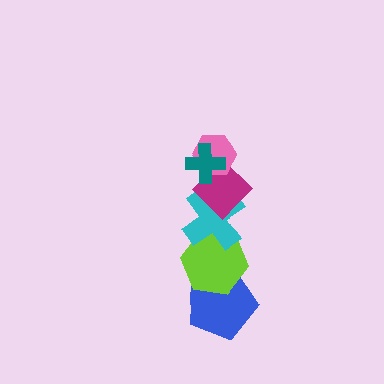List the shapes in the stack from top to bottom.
From top to bottom: the teal cross, the pink hexagon, the magenta diamond, the cyan cross, the lime hexagon, the blue pentagon.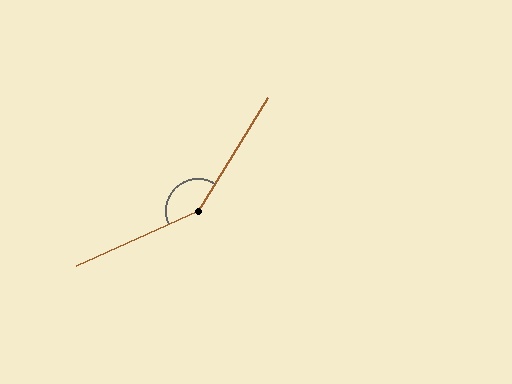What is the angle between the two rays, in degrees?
Approximately 146 degrees.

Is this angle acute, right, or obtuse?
It is obtuse.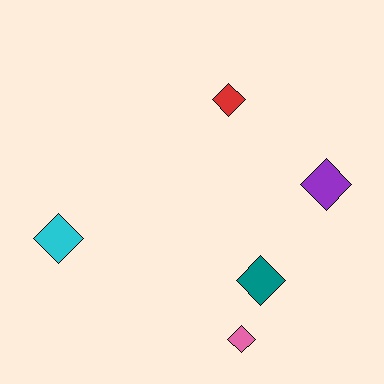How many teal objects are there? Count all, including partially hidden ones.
There is 1 teal object.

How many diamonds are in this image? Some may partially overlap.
There are 5 diamonds.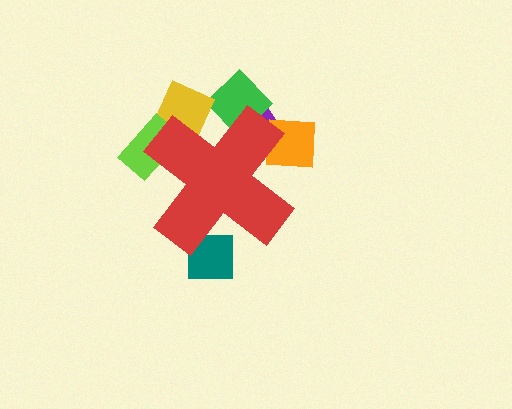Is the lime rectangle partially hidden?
Yes, the lime rectangle is partially hidden behind the red cross.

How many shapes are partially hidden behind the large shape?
6 shapes are partially hidden.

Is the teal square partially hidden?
Yes, the teal square is partially hidden behind the red cross.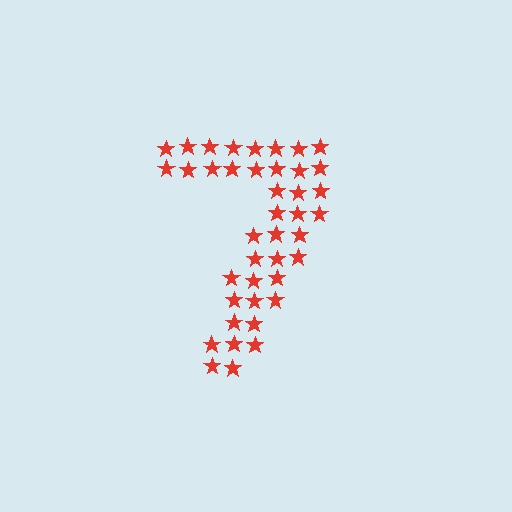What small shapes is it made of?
It is made of small stars.